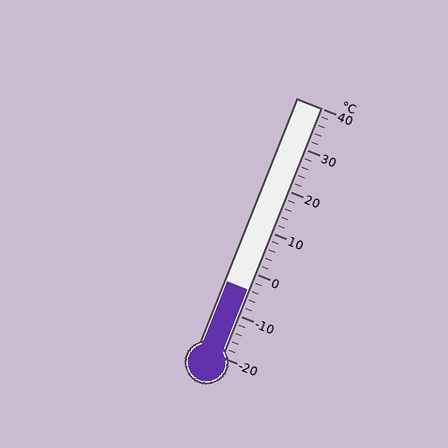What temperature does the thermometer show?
The thermometer shows approximately -4°C.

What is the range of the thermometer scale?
The thermometer scale ranges from -20°C to 40°C.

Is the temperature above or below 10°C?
The temperature is below 10°C.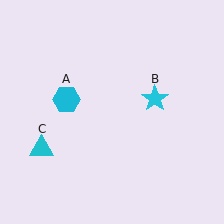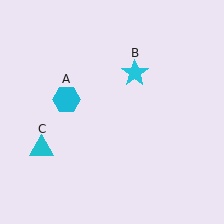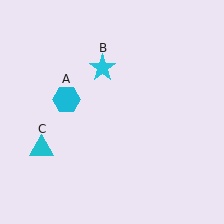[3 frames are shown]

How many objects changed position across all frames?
1 object changed position: cyan star (object B).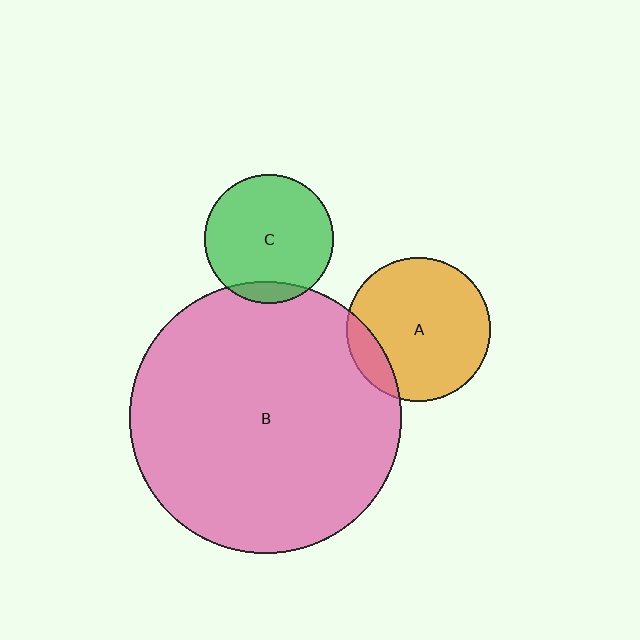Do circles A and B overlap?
Yes.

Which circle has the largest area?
Circle B (pink).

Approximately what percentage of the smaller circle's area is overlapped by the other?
Approximately 15%.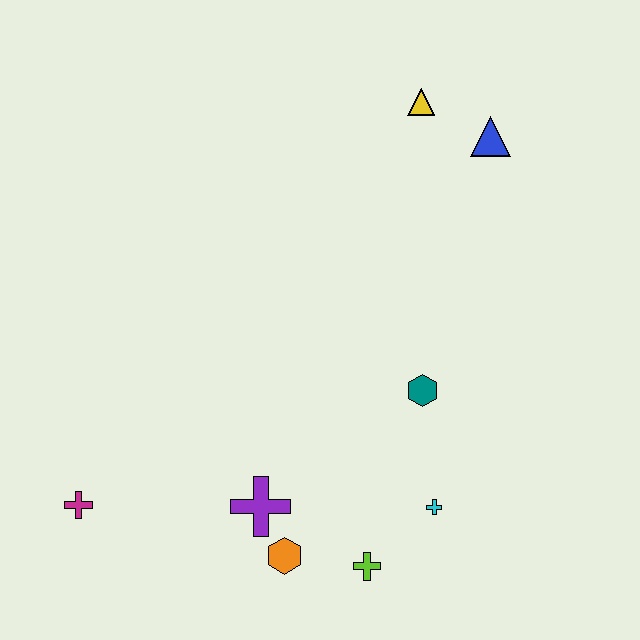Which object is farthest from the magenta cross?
The blue triangle is farthest from the magenta cross.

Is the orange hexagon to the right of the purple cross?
Yes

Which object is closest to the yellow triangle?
The blue triangle is closest to the yellow triangle.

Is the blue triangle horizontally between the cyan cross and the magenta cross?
No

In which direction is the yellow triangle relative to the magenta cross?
The yellow triangle is above the magenta cross.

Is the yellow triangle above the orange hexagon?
Yes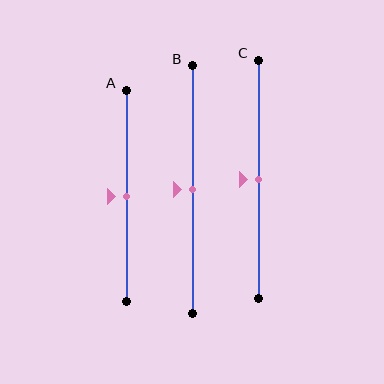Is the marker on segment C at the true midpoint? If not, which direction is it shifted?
Yes, the marker on segment C is at the true midpoint.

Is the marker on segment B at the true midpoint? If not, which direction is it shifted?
Yes, the marker on segment B is at the true midpoint.